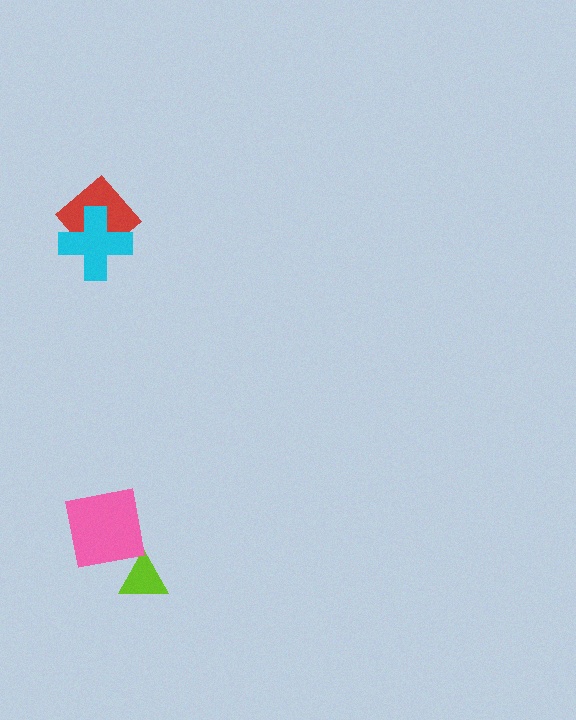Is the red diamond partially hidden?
Yes, it is partially covered by another shape.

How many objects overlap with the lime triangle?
0 objects overlap with the lime triangle.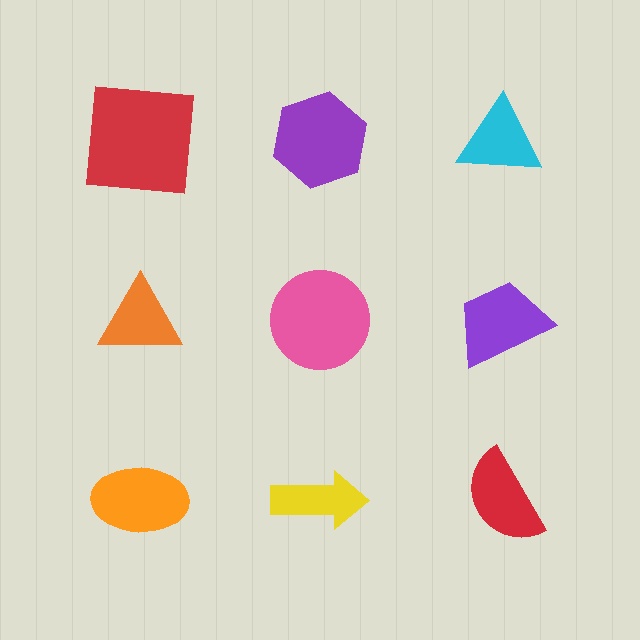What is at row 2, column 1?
An orange triangle.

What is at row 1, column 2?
A purple hexagon.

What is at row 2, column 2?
A pink circle.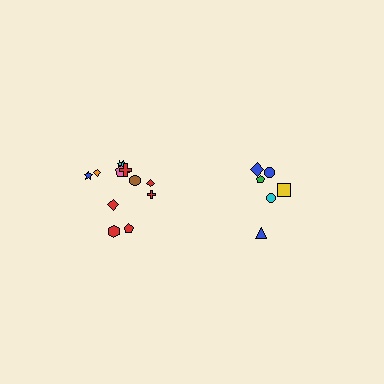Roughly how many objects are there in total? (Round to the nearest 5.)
Roughly 20 objects in total.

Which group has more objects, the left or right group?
The left group.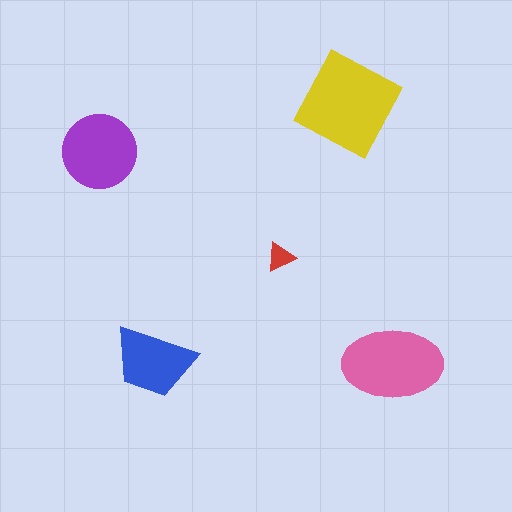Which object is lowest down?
The blue trapezoid is bottommost.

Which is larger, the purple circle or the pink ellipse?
The pink ellipse.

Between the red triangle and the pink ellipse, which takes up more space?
The pink ellipse.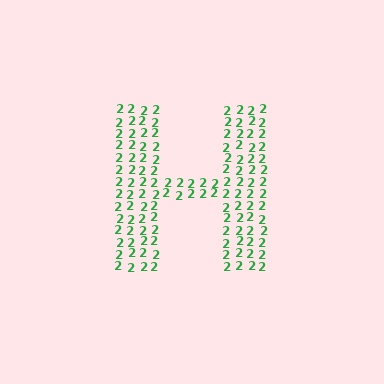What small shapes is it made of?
It is made of small digit 2's.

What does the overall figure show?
The overall figure shows the letter H.